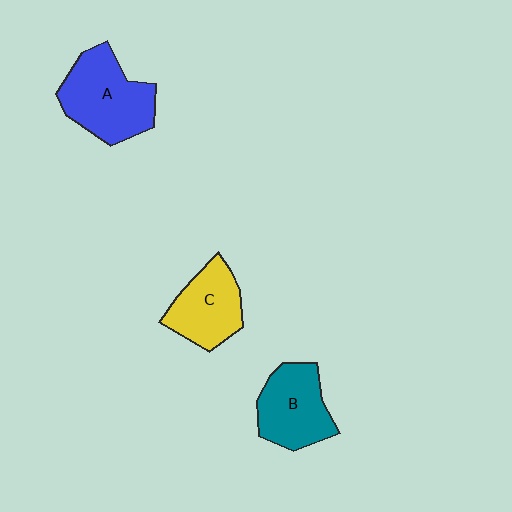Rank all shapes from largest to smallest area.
From largest to smallest: A (blue), B (teal), C (yellow).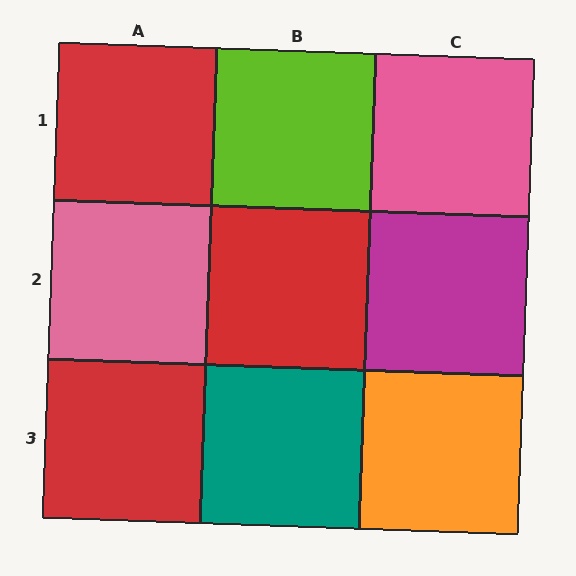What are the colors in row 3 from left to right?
Red, teal, orange.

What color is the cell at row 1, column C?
Pink.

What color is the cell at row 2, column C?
Magenta.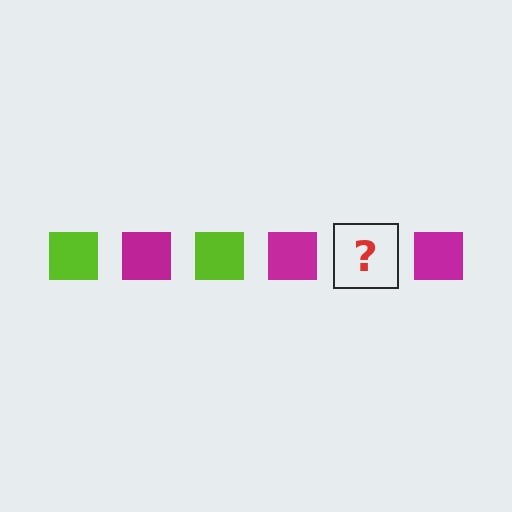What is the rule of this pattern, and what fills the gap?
The rule is that the pattern cycles through lime, magenta squares. The gap should be filled with a lime square.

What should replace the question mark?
The question mark should be replaced with a lime square.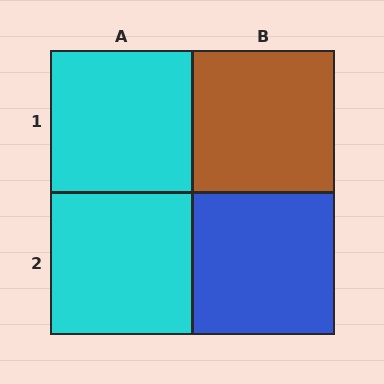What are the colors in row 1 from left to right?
Cyan, brown.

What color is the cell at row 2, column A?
Cyan.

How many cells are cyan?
2 cells are cyan.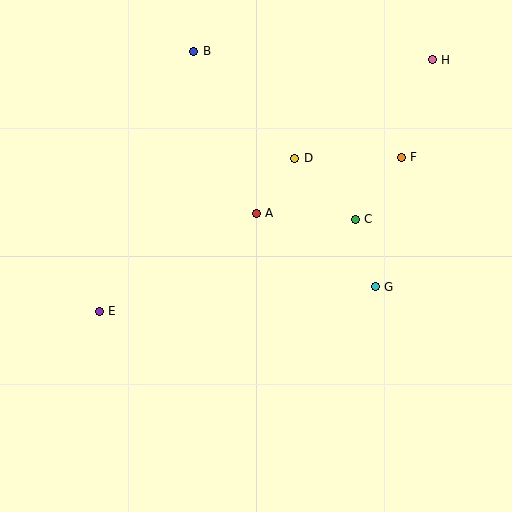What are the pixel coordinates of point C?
Point C is at (355, 219).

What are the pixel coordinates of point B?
Point B is at (194, 51).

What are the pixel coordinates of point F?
Point F is at (401, 157).